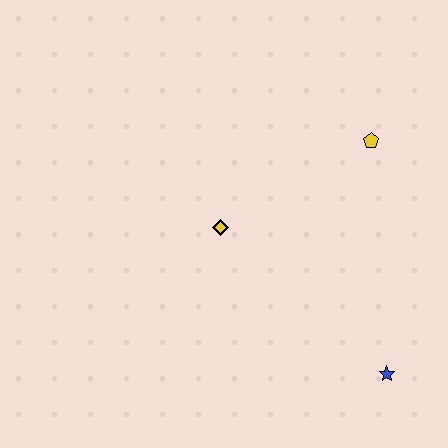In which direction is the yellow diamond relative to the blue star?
The yellow diamond is to the left of the blue star.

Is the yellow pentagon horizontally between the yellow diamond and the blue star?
Yes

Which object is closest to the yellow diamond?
The yellow pentagon is closest to the yellow diamond.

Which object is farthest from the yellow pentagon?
The blue star is farthest from the yellow pentagon.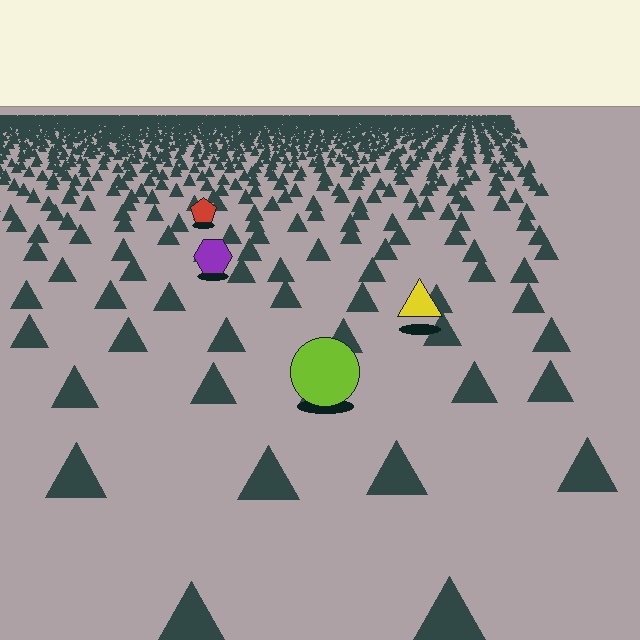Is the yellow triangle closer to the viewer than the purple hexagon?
Yes. The yellow triangle is closer — you can tell from the texture gradient: the ground texture is coarser near it.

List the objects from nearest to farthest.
From nearest to farthest: the lime circle, the yellow triangle, the purple hexagon, the red pentagon.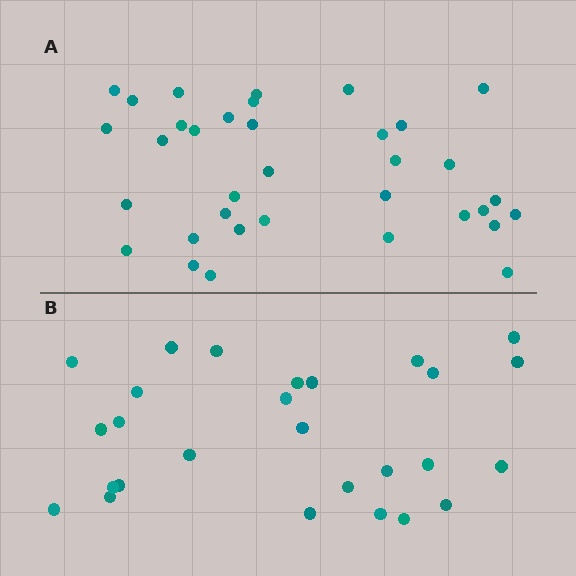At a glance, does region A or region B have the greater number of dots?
Region A (the top region) has more dots.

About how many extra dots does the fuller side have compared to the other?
Region A has roughly 8 or so more dots than region B.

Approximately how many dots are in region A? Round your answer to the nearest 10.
About 40 dots. (The exact count is 35, which rounds to 40.)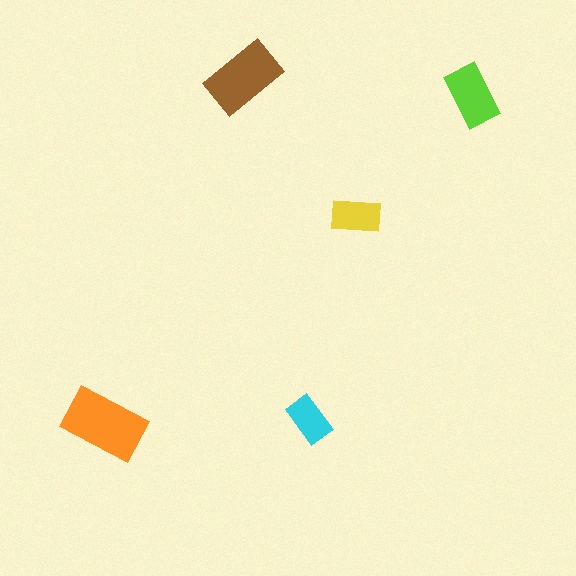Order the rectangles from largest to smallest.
the orange one, the brown one, the lime one, the yellow one, the cyan one.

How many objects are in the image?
There are 5 objects in the image.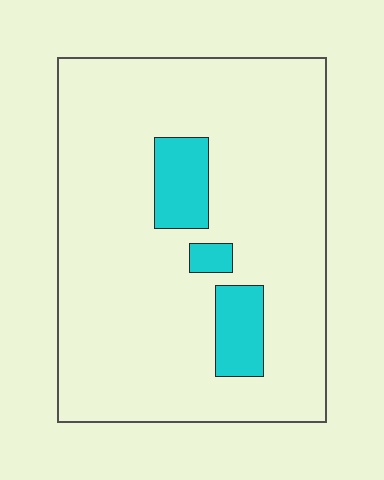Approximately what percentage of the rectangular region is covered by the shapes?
Approximately 10%.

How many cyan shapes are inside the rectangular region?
3.